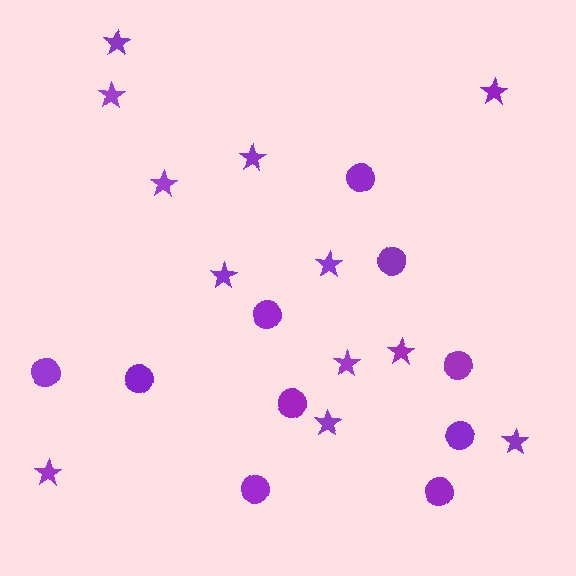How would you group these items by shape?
There are 2 groups: one group of stars (12) and one group of circles (10).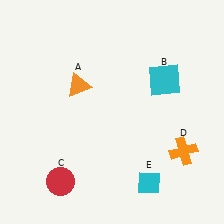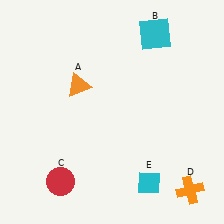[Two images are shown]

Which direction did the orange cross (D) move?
The orange cross (D) moved down.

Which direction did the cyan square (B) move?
The cyan square (B) moved up.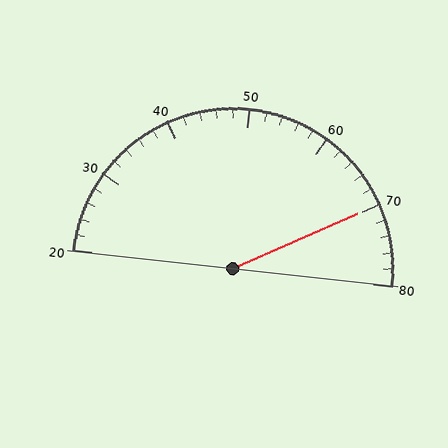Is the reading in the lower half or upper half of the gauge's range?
The reading is in the upper half of the range (20 to 80).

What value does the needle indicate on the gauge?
The needle indicates approximately 70.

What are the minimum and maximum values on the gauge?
The gauge ranges from 20 to 80.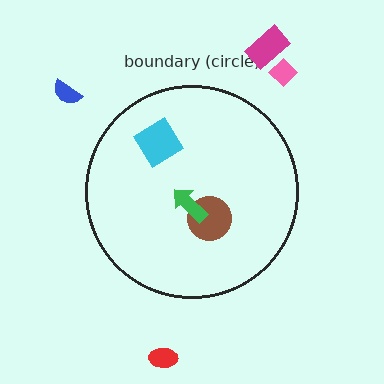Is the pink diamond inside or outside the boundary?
Outside.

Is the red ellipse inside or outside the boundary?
Outside.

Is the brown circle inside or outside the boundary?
Inside.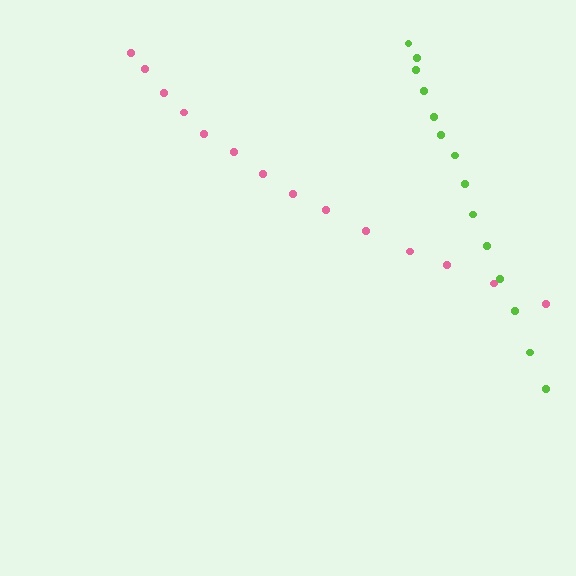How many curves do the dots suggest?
There are 2 distinct paths.